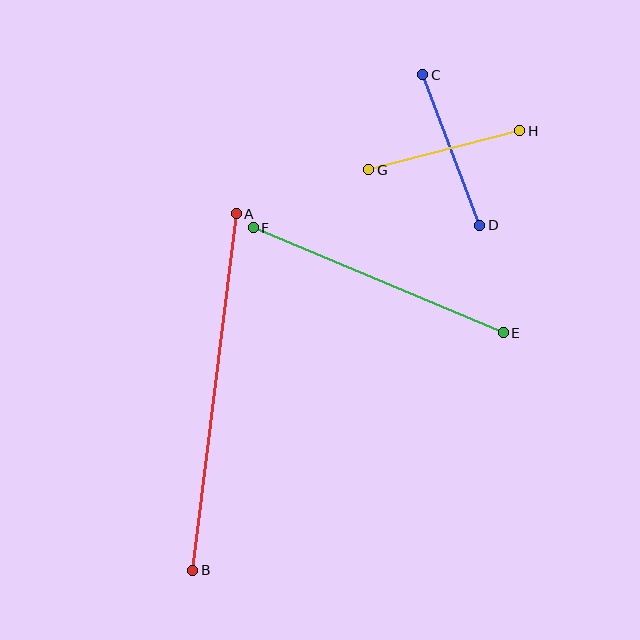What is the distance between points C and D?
The distance is approximately 161 pixels.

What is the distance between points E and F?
The distance is approximately 271 pixels.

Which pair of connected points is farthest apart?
Points A and B are farthest apart.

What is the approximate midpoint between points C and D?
The midpoint is at approximately (451, 150) pixels.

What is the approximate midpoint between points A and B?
The midpoint is at approximately (215, 392) pixels.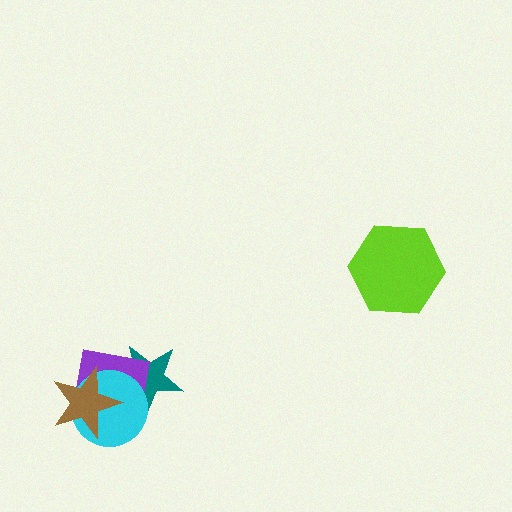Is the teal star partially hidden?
Yes, it is partially covered by another shape.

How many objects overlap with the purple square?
3 objects overlap with the purple square.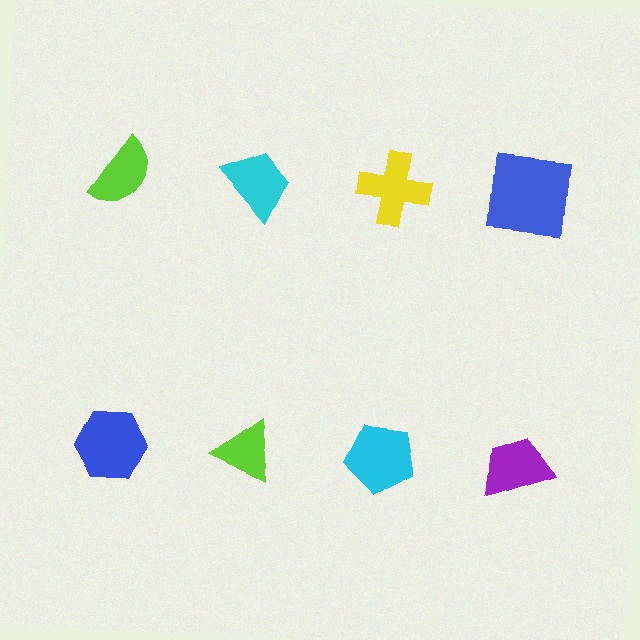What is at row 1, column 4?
A blue square.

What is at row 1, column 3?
A yellow cross.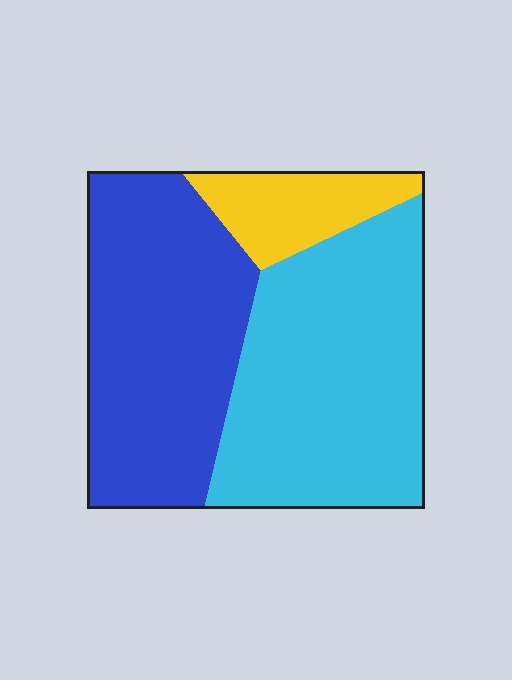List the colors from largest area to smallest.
From largest to smallest: cyan, blue, yellow.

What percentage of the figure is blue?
Blue covers around 40% of the figure.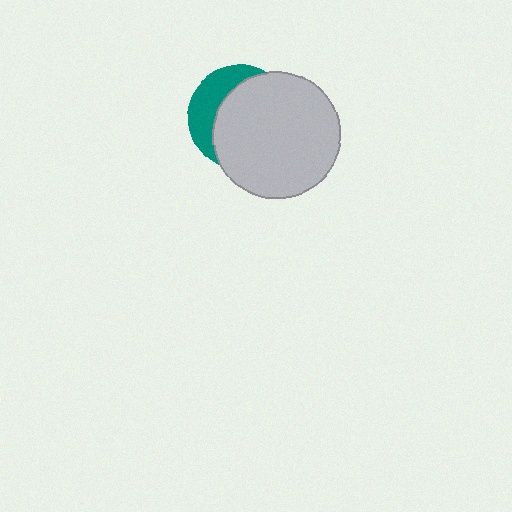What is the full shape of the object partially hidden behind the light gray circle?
The partially hidden object is a teal circle.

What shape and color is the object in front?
The object in front is a light gray circle.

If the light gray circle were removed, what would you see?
You would see the complete teal circle.